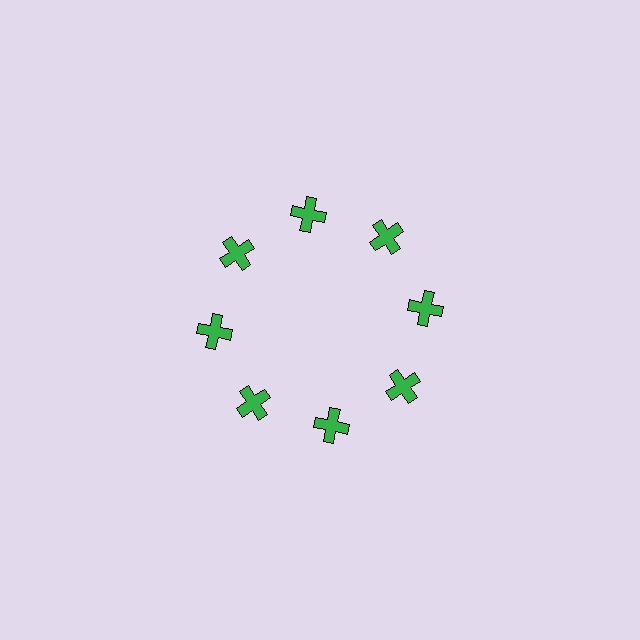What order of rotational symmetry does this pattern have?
This pattern has 8-fold rotational symmetry.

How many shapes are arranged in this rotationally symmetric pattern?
There are 8 shapes, arranged in 8 groups of 1.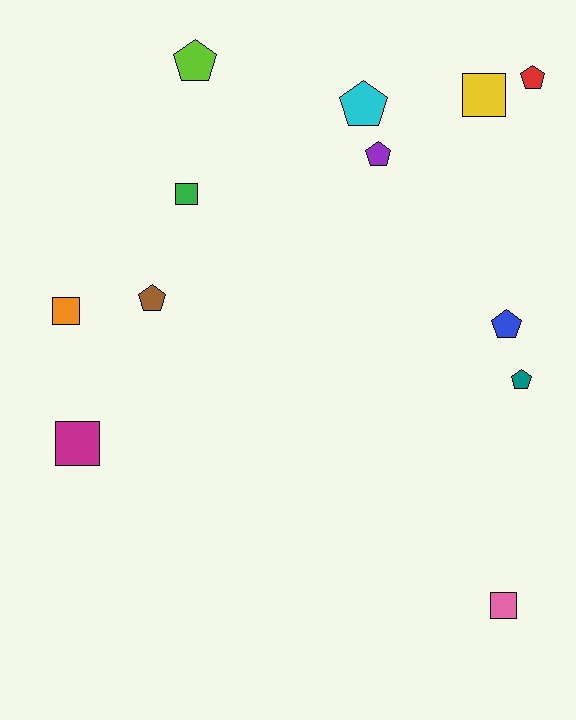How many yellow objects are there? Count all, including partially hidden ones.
There is 1 yellow object.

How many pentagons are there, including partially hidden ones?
There are 7 pentagons.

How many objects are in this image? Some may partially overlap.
There are 12 objects.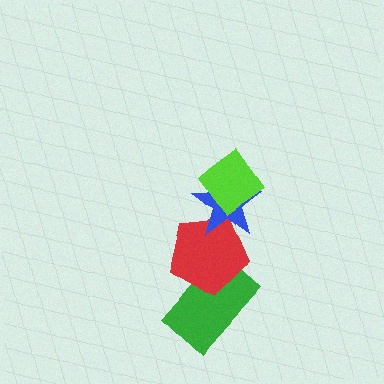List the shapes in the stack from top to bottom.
From top to bottom: the lime diamond, the blue star, the red pentagon, the green rectangle.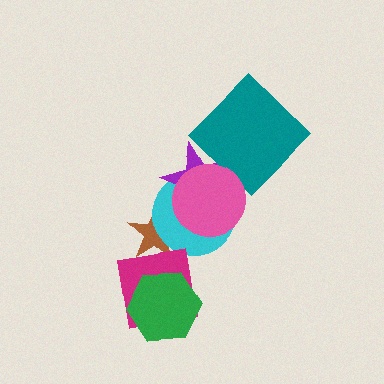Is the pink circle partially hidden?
No, no other shape covers it.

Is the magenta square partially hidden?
Yes, it is partially covered by another shape.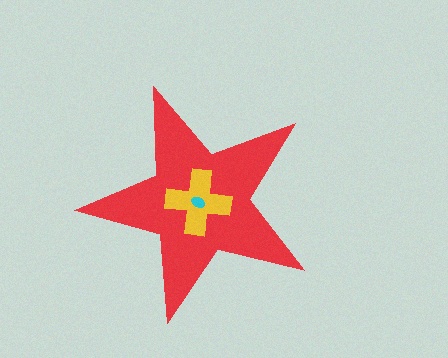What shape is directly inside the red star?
The yellow cross.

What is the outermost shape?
The red star.